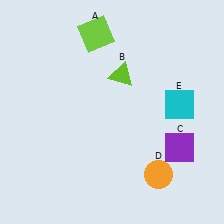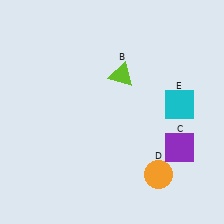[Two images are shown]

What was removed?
The lime square (A) was removed in Image 2.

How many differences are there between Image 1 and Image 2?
There is 1 difference between the two images.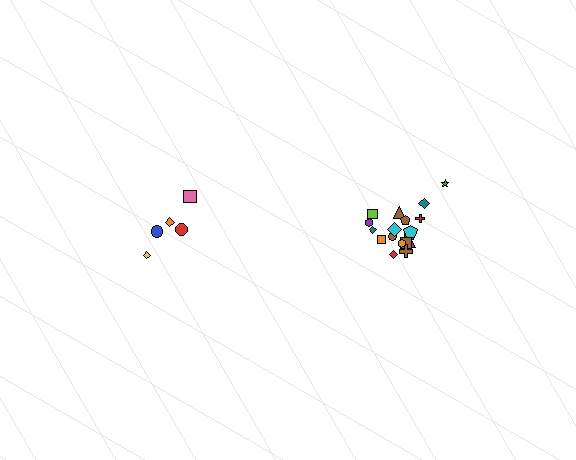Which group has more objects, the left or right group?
The right group.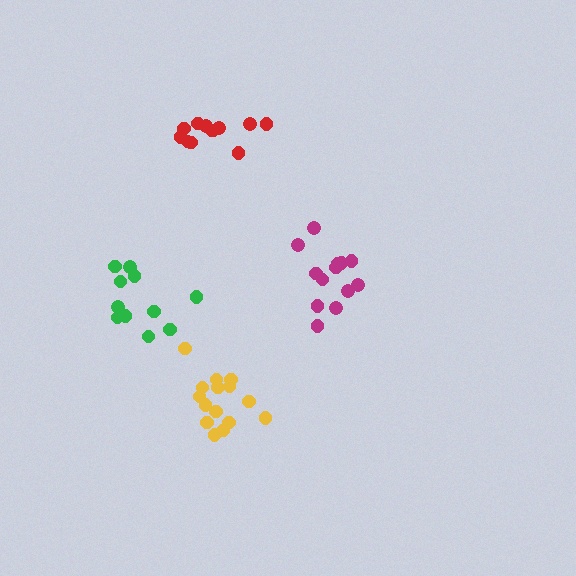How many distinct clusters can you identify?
There are 4 distinct clusters.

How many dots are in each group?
Group 1: 15 dots, Group 2: 12 dots, Group 3: 11 dots, Group 4: 13 dots (51 total).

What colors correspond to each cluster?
The clusters are colored: yellow, red, green, magenta.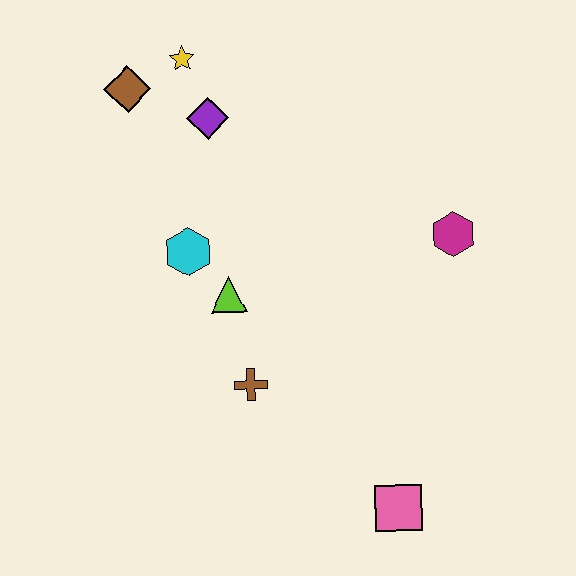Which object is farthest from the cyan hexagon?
The pink square is farthest from the cyan hexagon.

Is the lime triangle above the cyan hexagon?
No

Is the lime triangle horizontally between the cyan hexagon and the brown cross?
Yes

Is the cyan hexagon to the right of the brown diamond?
Yes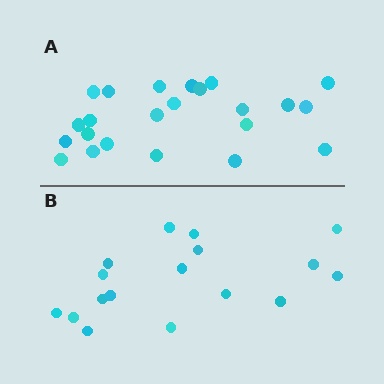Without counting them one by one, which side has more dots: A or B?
Region A (the top region) has more dots.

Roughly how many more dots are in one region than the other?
Region A has about 6 more dots than region B.